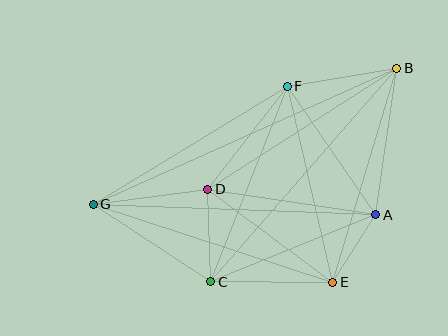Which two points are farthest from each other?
Points B and G are farthest from each other.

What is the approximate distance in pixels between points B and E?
The distance between B and E is approximately 223 pixels.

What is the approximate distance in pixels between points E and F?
The distance between E and F is approximately 201 pixels.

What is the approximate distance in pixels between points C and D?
The distance between C and D is approximately 93 pixels.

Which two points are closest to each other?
Points A and E are closest to each other.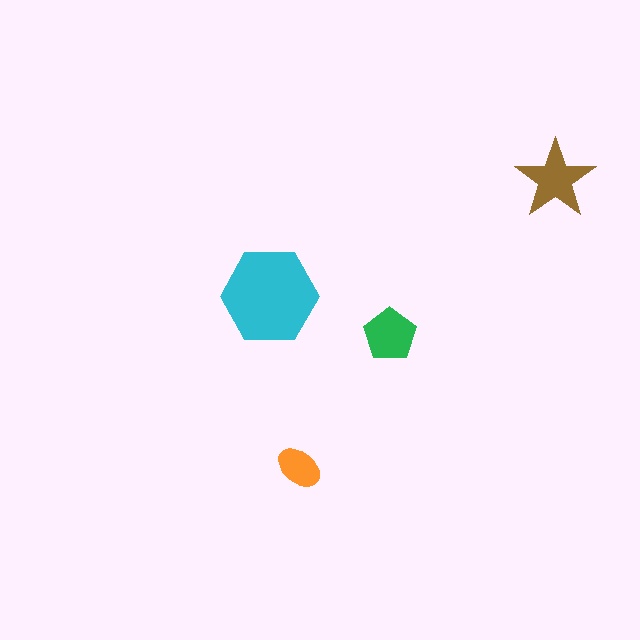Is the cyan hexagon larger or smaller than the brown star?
Larger.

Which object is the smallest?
The orange ellipse.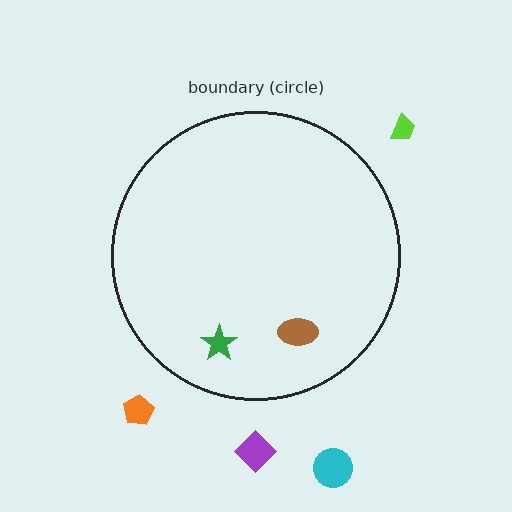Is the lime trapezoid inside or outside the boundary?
Outside.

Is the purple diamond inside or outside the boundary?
Outside.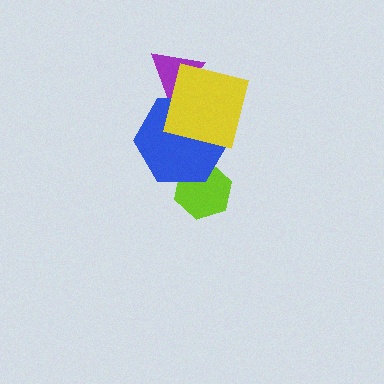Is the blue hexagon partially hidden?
Yes, it is partially covered by another shape.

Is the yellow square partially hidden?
No, no other shape covers it.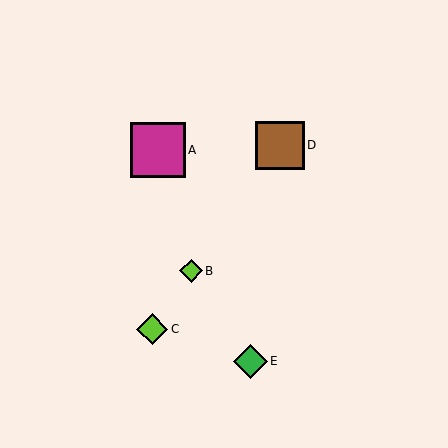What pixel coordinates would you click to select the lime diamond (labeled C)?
Click at (152, 329) to select the lime diamond C.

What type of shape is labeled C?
Shape C is a lime diamond.